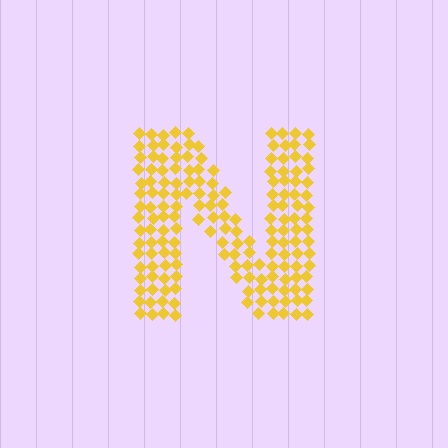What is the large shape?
The large shape is the letter N.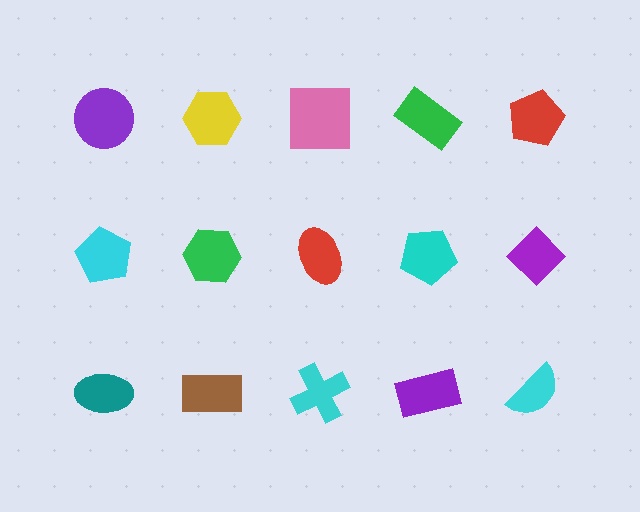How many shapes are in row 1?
5 shapes.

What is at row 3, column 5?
A cyan semicircle.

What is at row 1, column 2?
A yellow hexagon.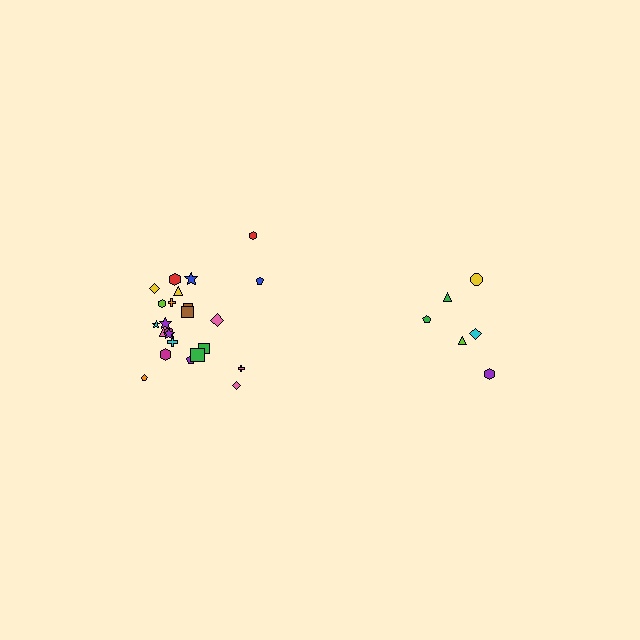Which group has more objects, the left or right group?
The left group.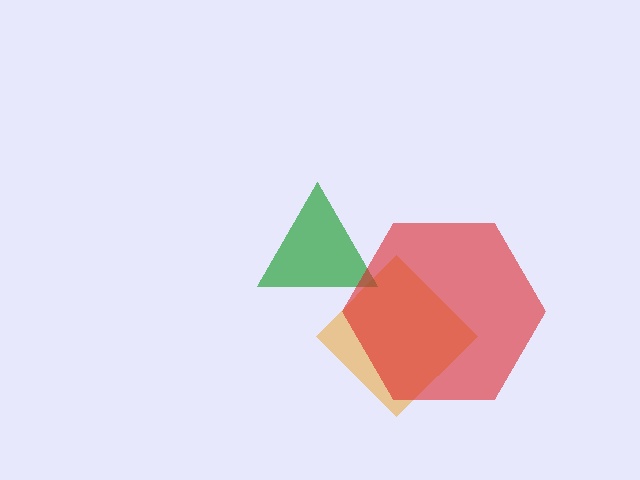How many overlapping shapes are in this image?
There are 3 overlapping shapes in the image.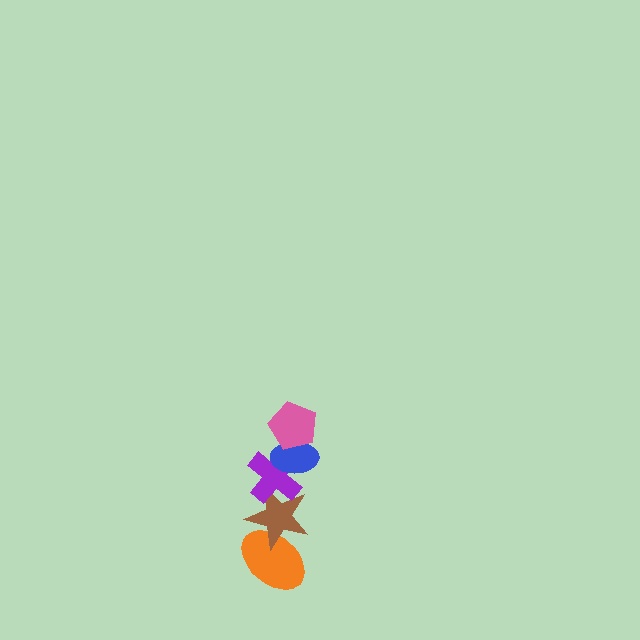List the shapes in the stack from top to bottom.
From top to bottom: the pink pentagon, the blue ellipse, the purple cross, the brown star, the orange ellipse.